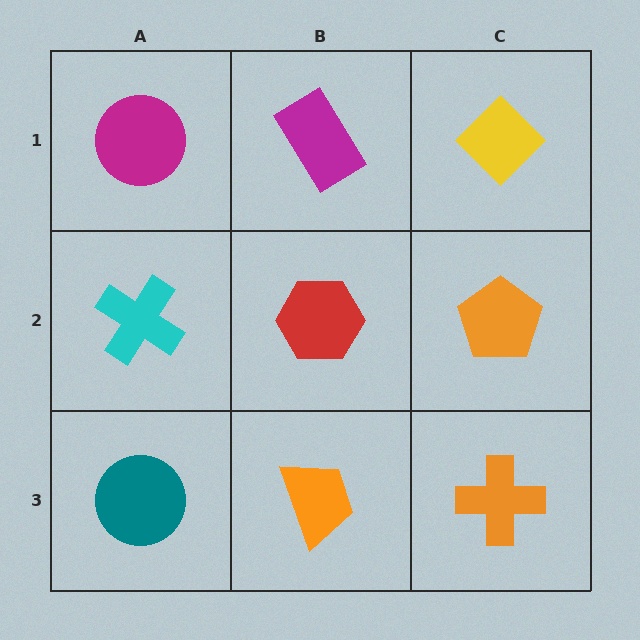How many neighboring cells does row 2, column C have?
3.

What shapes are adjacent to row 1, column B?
A red hexagon (row 2, column B), a magenta circle (row 1, column A), a yellow diamond (row 1, column C).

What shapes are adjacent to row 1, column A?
A cyan cross (row 2, column A), a magenta rectangle (row 1, column B).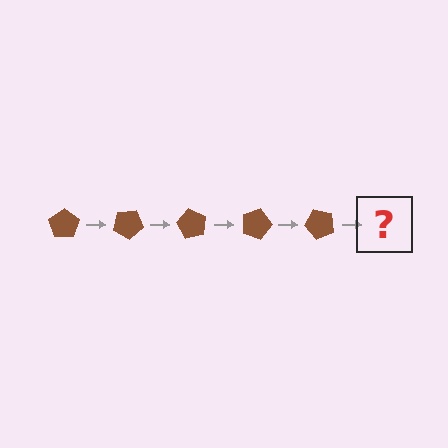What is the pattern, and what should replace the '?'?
The pattern is that the pentagon rotates 30 degrees each step. The '?' should be a brown pentagon rotated 150 degrees.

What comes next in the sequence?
The next element should be a brown pentagon rotated 150 degrees.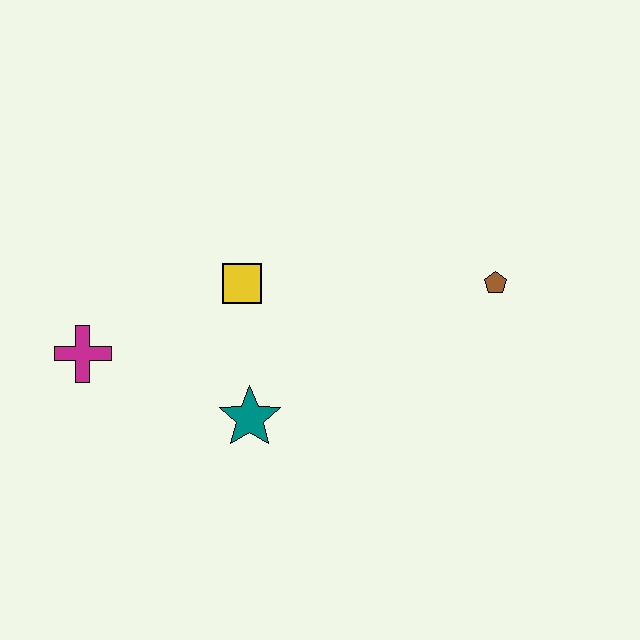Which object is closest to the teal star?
The yellow square is closest to the teal star.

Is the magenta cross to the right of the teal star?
No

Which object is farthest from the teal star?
The brown pentagon is farthest from the teal star.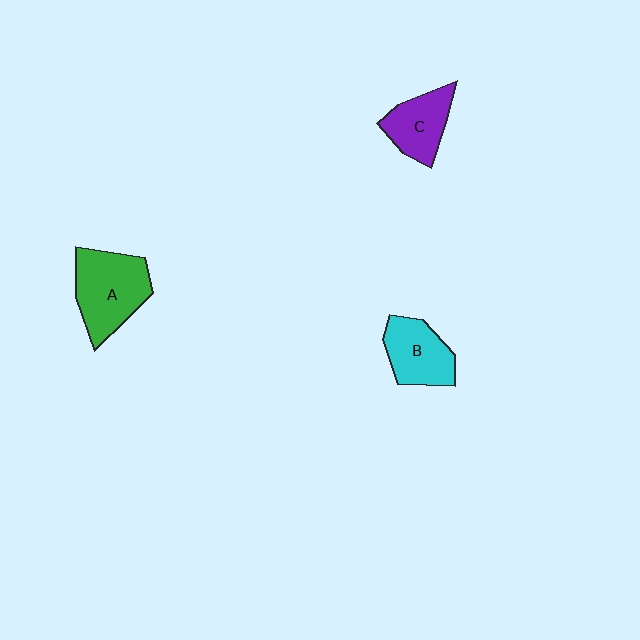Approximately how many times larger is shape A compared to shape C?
Approximately 1.5 times.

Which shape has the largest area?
Shape A (green).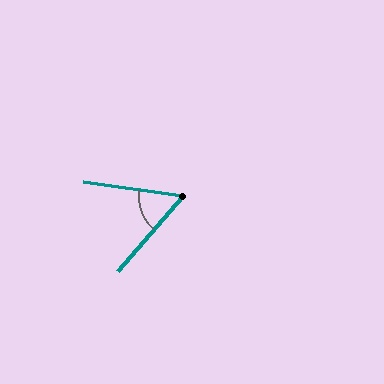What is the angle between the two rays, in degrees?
Approximately 57 degrees.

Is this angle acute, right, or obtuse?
It is acute.